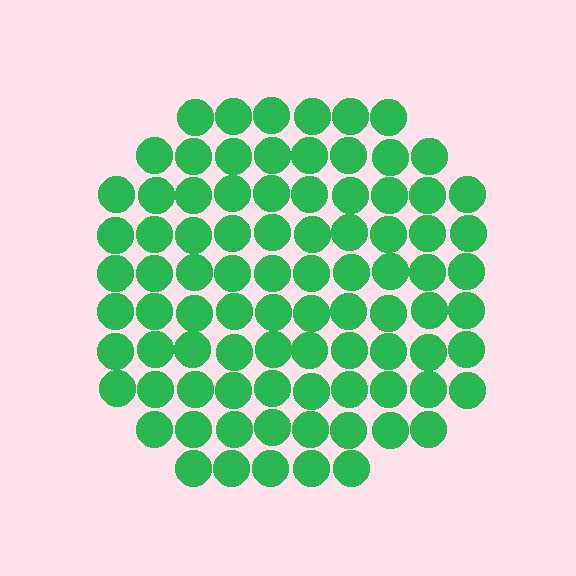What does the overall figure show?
The overall figure shows a circle.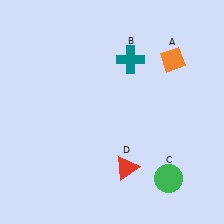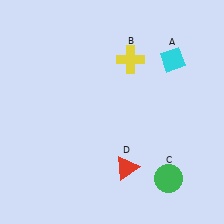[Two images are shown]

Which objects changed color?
A changed from orange to cyan. B changed from teal to yellow.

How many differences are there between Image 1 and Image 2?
There are 2 differences between the two images.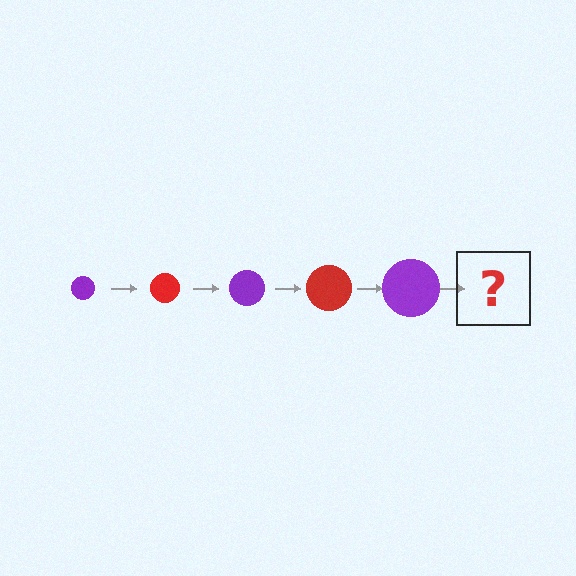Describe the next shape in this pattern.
It should be a red circle, larger than the previous one.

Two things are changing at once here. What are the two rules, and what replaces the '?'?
The two rules are that the circle grows larger each step and the color cycles through purple and red. The '?' should be a red circle, larger than the previous one.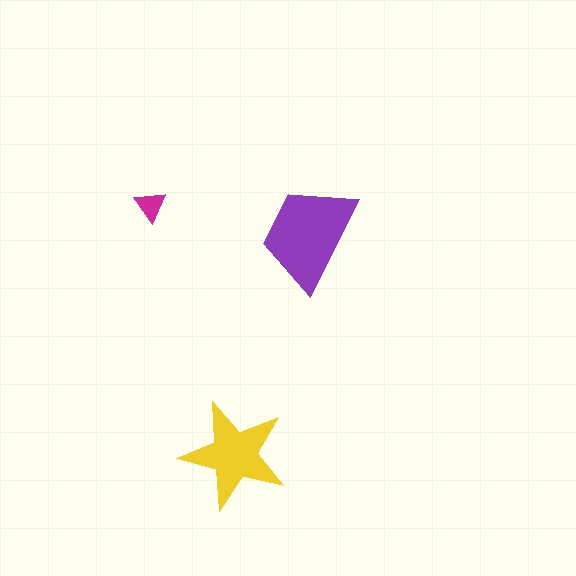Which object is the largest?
The purple trapezoid.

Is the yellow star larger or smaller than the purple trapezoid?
Smaller.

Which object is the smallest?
The magenta triangle.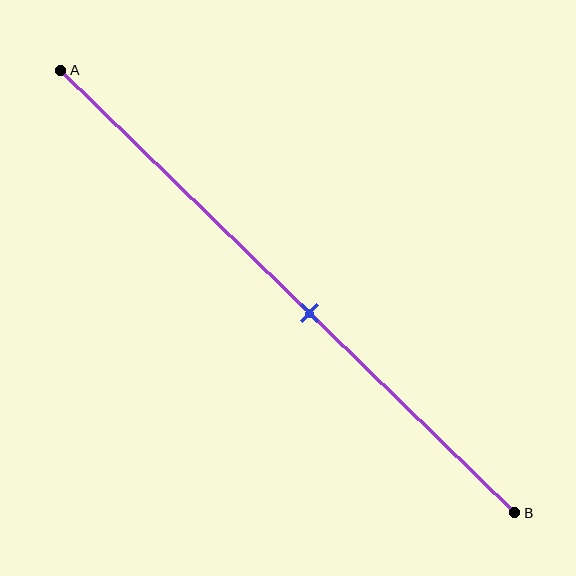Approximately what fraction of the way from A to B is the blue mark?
The blue mark is approximately 55% of the way from A to B.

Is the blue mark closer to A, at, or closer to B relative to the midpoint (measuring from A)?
The blue mark is closer to point B than the midpoint of segment AB.